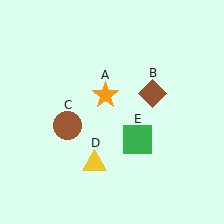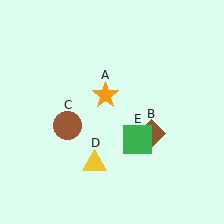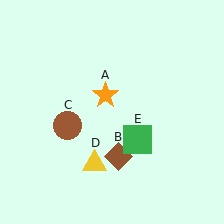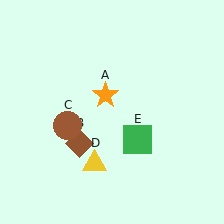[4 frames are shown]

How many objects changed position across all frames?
1 object changed position: brown diamond (object B).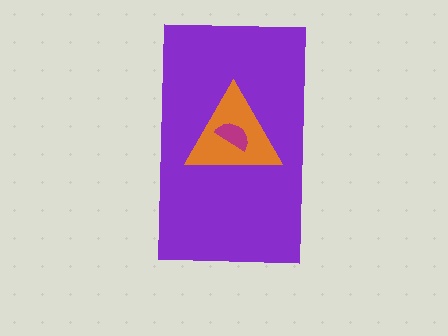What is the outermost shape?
The purple rectangle.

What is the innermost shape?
The magenta semicircle.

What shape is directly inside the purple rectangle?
The orange triangle.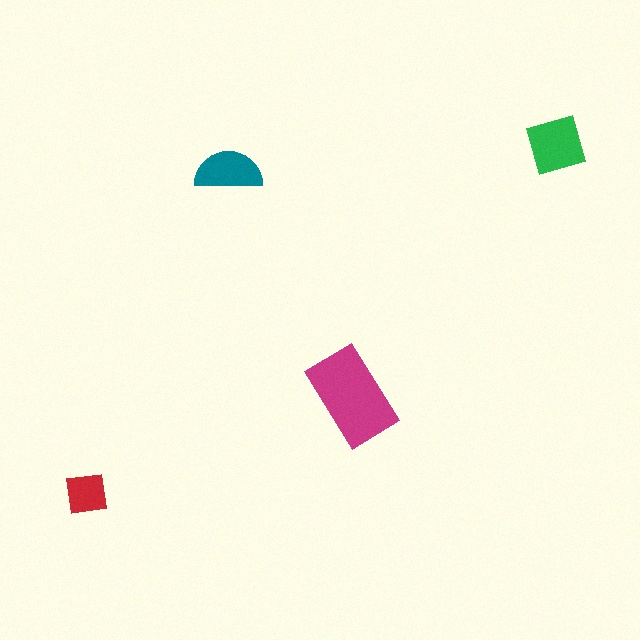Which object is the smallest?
The red square.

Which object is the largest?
The magenta rectangle.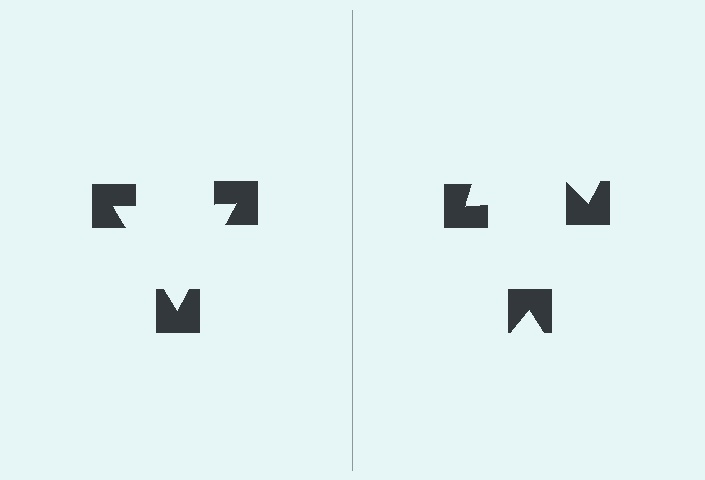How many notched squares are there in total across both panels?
6 — 3 on each side.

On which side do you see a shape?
An illusory triangle appears on the left side. On the right side the wedge cuts are rotated, so no coherent shape forms.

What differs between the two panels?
The notched squares are positioned identically on both sides; only the wedge orientations differ. On the left they align to a triangle; on the right they are misaligned.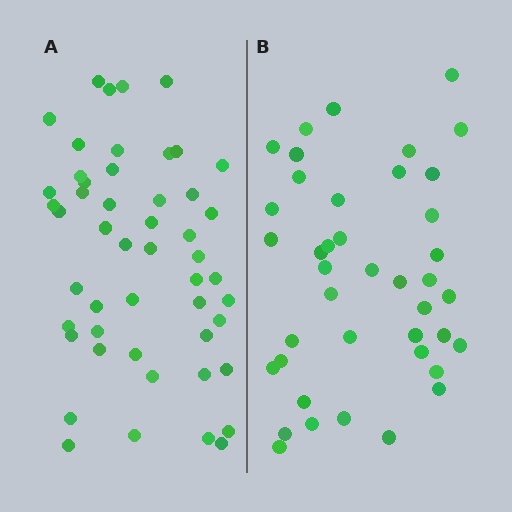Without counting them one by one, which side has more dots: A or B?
Region A (the left region) has more dots.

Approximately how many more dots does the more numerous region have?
Region A has roughly 8 or so more dots than region B.